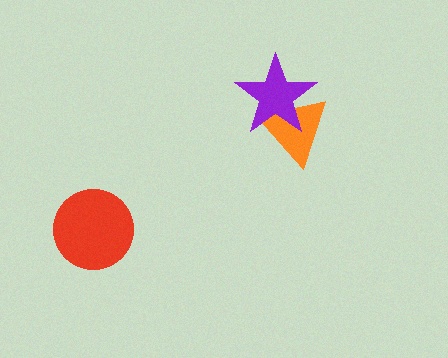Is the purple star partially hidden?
No, no other shape covers it.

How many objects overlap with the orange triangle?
1 object overlaps with the orange triangle.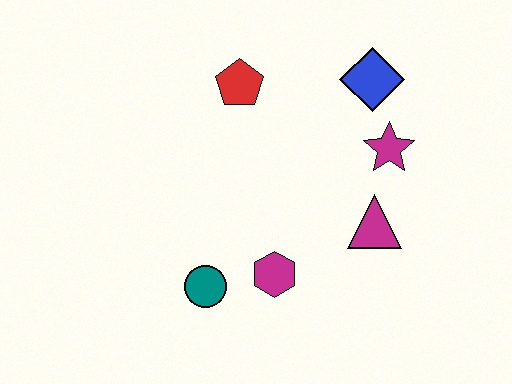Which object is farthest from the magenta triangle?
The red pentagon is farthest from the magenta triangle.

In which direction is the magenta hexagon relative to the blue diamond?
The magenta hexagon is below the blue diamond.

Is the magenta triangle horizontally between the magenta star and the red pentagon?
Yes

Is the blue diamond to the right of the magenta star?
No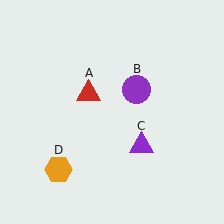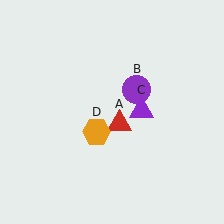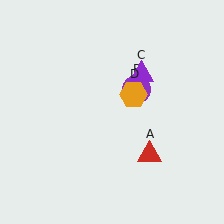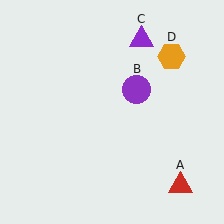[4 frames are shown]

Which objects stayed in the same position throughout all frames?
Purple circle (object B) remained stationary.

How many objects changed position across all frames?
3 objects changed position: red triangle (object A), purple triangle (object C), orange hexagon (object D).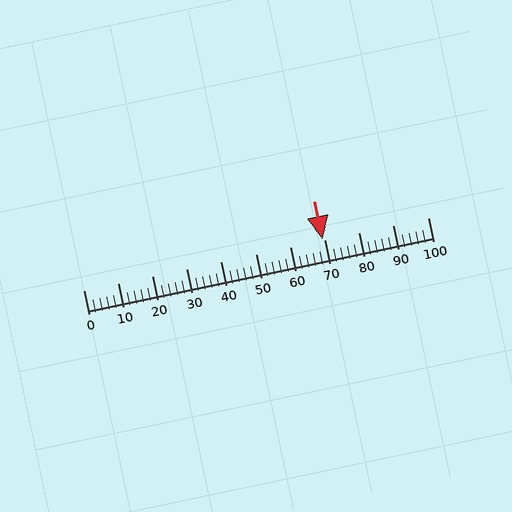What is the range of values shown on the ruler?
The ruler shows values from 0 to 100.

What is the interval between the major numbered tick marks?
The major tick marks are spaced 10 units apart.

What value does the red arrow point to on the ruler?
The red arrow points to approximately 70.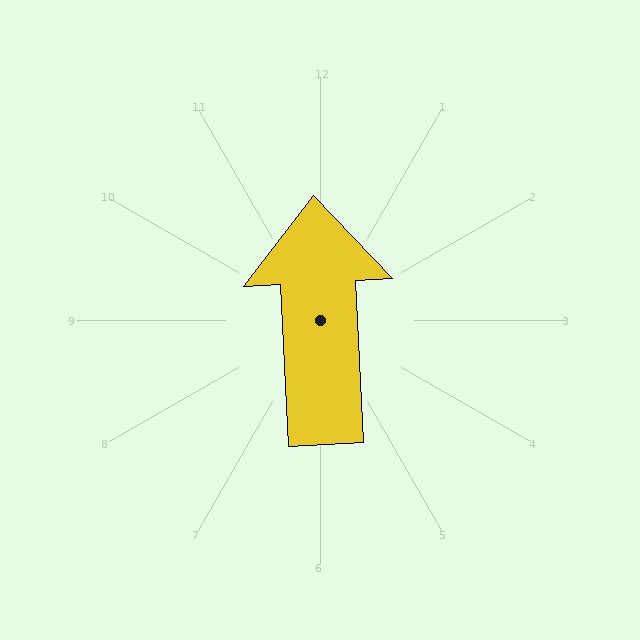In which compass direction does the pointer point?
North.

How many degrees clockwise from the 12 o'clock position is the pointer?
Approximately 357 degrees.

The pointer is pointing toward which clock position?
Roughly 12 o'clock.